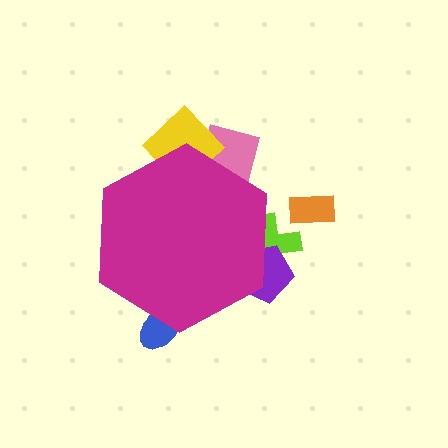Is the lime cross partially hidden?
Yes, the lime cross is partially hidden behind the magenta hexagon.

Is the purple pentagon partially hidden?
Yes, the purple pentagon is partially hidden behind the magenta hexagon.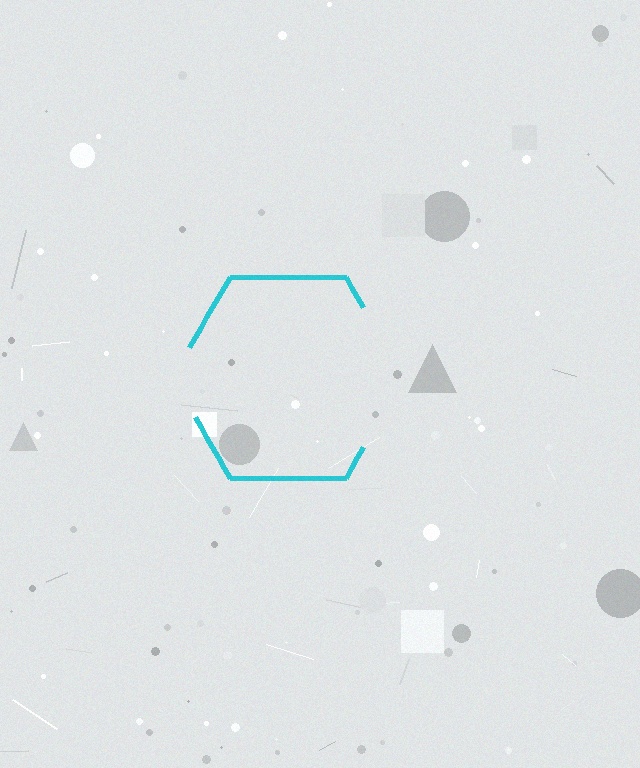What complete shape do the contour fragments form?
The contour fragments form a hexagon.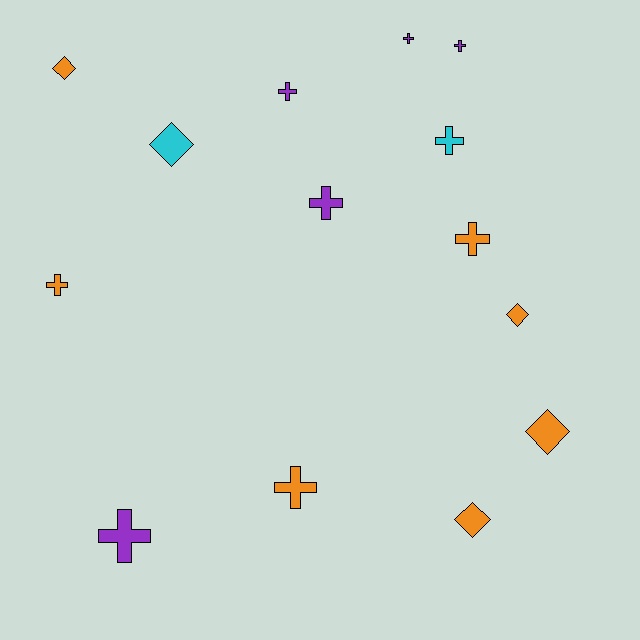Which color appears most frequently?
Orange, with 7 objects.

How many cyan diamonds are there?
There is 1 cyan diamond.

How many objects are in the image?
There are 14 objects.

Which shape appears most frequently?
Cross, with 9 objects.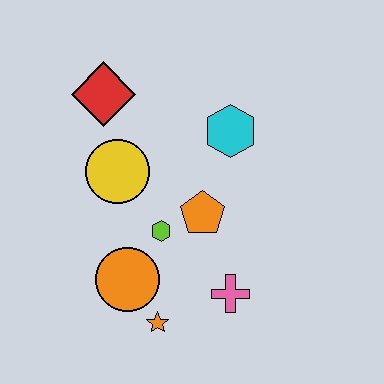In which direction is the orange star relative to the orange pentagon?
The orange star is below the orange pentagon.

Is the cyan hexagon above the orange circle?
Yes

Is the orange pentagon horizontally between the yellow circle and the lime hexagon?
No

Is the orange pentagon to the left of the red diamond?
No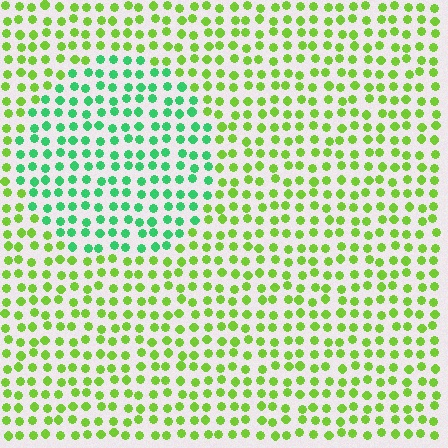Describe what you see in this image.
The image is filled with small lime elements in a uniform arrangement. A circle-shaped region is visible where the elements are tinted to a slightly different hue, forming a subtle color boundary.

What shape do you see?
I see a circle.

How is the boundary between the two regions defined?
The boundary is defined purely by a slight shift in hue (about 47 degrees). Spacing, size, and orientation are identical on both sides.